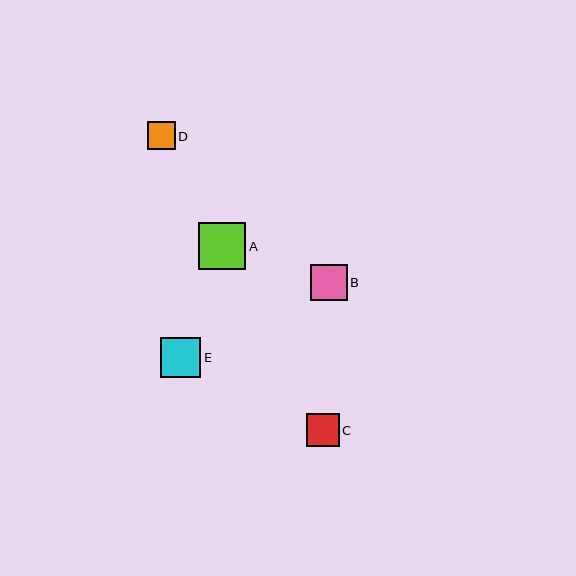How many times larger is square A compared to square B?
Square A is approximately 1.3 times the size of square B.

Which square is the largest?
Square A is the largest with a size of approximately 47 pixels.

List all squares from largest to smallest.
From largest to smallest: A, E, B, C, D.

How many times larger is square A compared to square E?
Square A is approximately 1.2 times the size of square E.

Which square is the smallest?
Square D is the smallest with a size of approximately 28 pixels.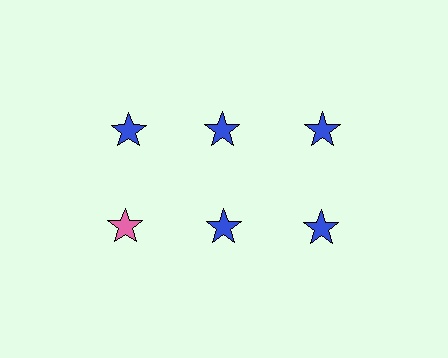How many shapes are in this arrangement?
There are 6 shapes arranged in a grid pattern.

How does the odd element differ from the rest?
It has a different color: pink instead of blue.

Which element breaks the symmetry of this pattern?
The pink star in the second row, leftmost column breaks the symmetry. All other shapes are blue stars.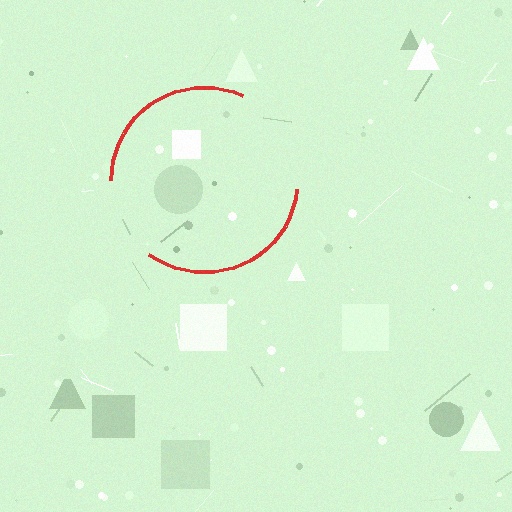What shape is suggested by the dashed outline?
The dashed outline suggests a circle.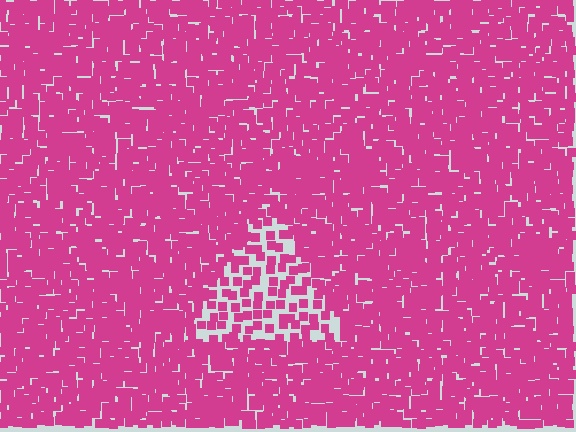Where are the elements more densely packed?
The elements are more densely packed outside the triangle boundary.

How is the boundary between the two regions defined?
The boundary is defined by a change in element density (approximately 2.2x ratio). All elements are the same color, size, and shape.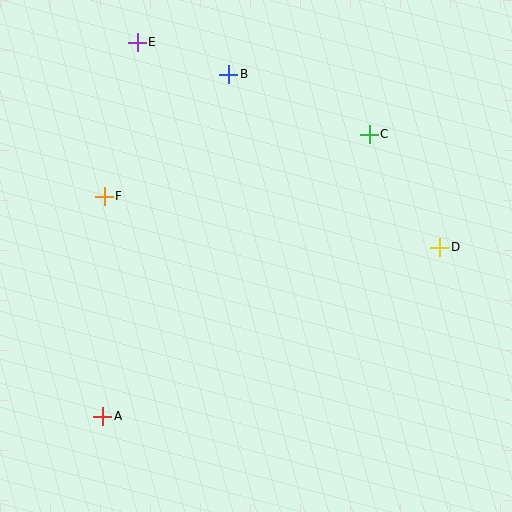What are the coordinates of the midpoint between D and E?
The midpoint between D and E is at (288, 145).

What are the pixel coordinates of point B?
Point B is at (229, 74).